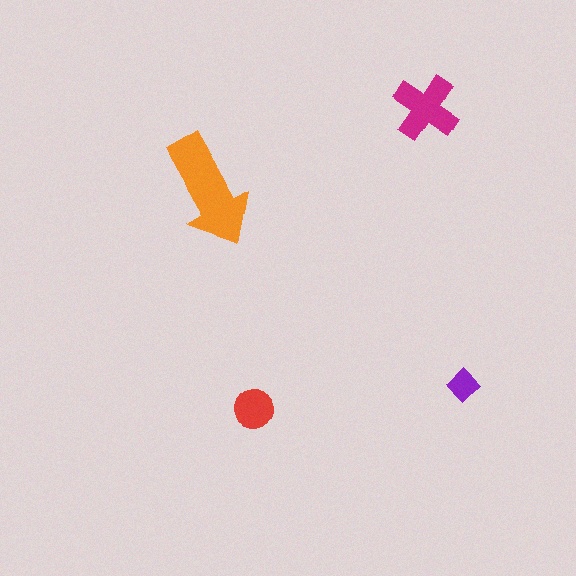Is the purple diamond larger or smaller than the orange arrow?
Smaller.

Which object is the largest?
The orange arrow.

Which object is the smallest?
The purple diamond.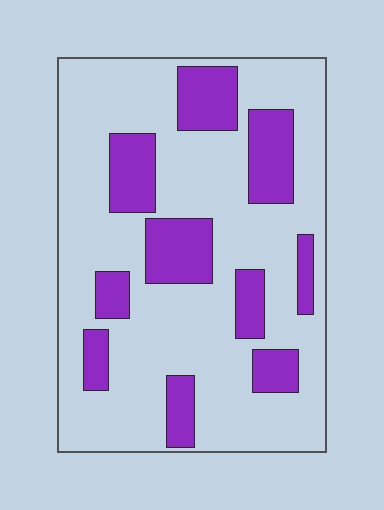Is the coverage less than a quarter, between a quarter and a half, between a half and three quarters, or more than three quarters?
Between a quarter and a half.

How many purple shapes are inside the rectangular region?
10.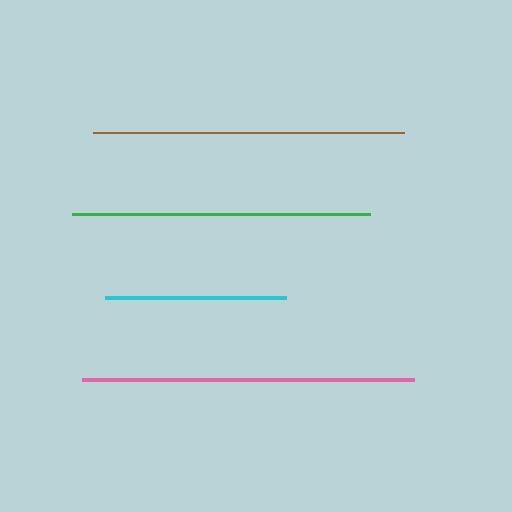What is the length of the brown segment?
The brown segment is approximately 311 pixels long.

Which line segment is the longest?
The pink line is the longest at approximately 332 pixels.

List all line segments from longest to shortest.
From longest to shortest: pink, brown, green, cyan.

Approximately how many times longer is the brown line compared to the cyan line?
The brown line is approximately 1.7 times the length of the cyan line.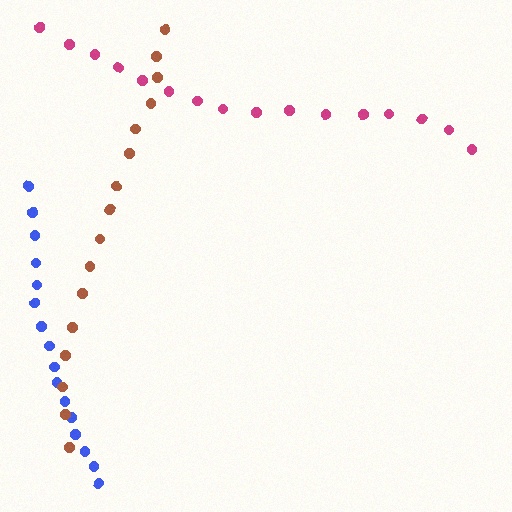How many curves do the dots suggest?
There are 3 distinct paths.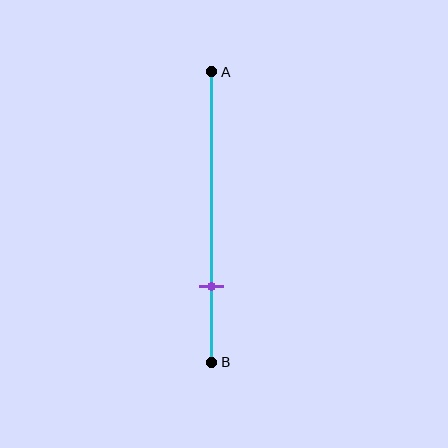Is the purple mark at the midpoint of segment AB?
No, the mark is at about 75% from A, not at the 50% midpoint.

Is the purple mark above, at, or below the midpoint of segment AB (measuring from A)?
The purple mark is below the midpoint of segment AB.